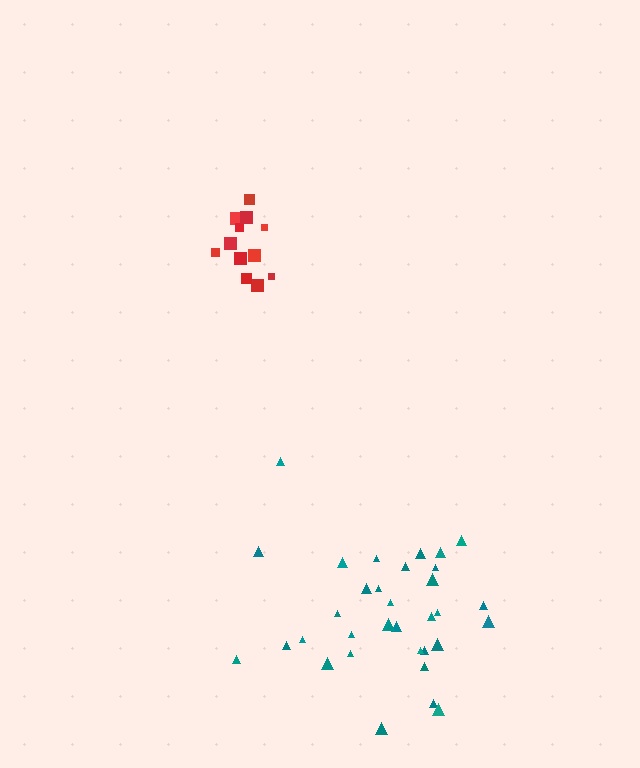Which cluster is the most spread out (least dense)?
Teal.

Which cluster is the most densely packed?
Red.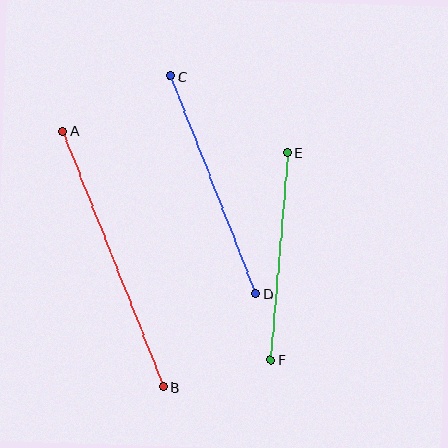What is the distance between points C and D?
The distance is approximately 234 pixels.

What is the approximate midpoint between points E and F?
The midpoint is at approximately (279, 256) pixels.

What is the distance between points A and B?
The distance is approximately 275 pixels.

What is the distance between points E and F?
The distance is approximately 208 pixels.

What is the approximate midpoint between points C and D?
The midpoint is at approximately (213, 185) pixels.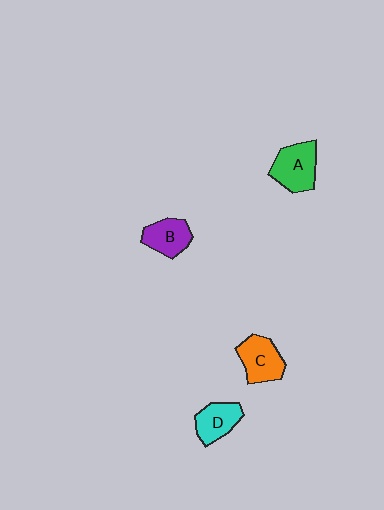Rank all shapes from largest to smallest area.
From largest to smallest: A (green), C (orange), B (purple), D (cyan).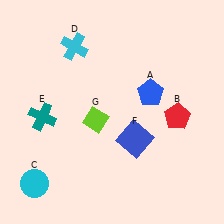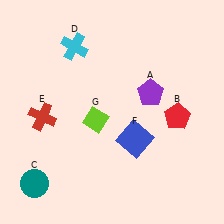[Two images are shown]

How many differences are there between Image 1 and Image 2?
There are 3 differences between the two images.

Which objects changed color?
A changed from blue to purple. C changed from cyan to teal. E changed from teal to red.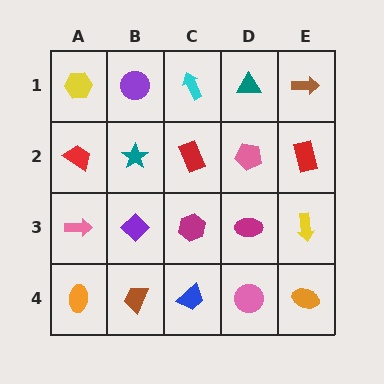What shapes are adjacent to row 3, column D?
A pink pentagon (row 2, column D), a pink circle (row 4, column D), a magenta hexagon (row 3, column C), a yellow arrow (row 3, column E).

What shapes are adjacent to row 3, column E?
A red rectangle (row 2, column E), an orange ellipse (row 4, column E), a magenta ellipse (row 3, column D).